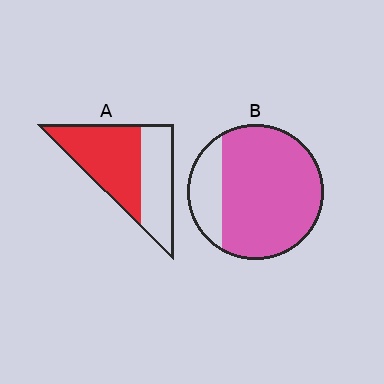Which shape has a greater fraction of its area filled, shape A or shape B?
Shape B.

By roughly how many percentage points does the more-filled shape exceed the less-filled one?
By roughly 20 percentage points (B over A).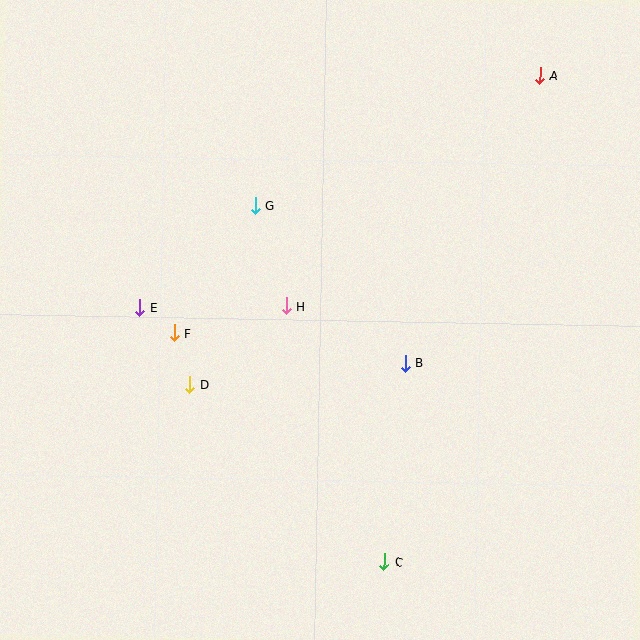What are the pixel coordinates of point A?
Point A is at (540, 76).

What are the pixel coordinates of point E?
Point E is at (140, 307).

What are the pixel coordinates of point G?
Point G is at (255, 206).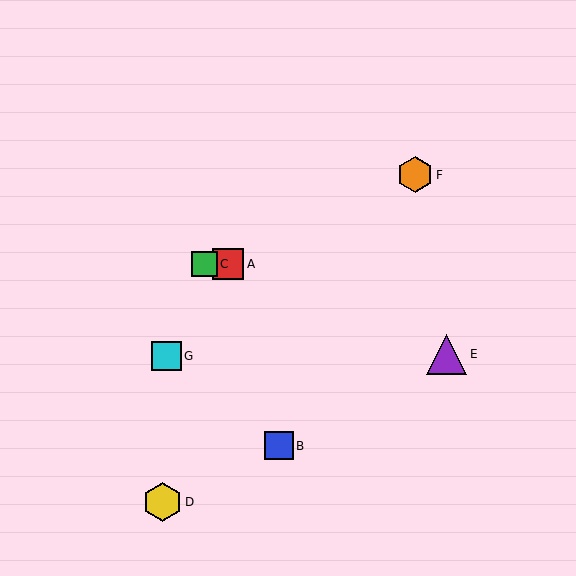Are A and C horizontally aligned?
Yes, both are at y≈264.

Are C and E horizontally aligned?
No, C is at y≈264 and E is at y≈355.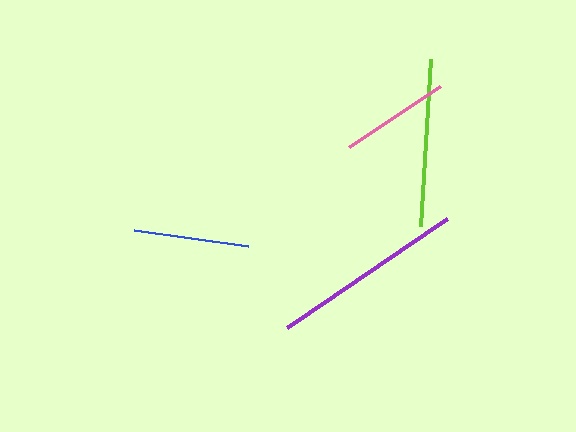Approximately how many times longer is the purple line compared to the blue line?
The purple line is approximately 1.7 times the length of the blue line.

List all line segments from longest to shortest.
From longest to shortest: purple, lime, blue, pink.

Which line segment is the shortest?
The pink line is the shortest at approximately 110 pixels.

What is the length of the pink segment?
The pink segment is approximately 110 pixels long.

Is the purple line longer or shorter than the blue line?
The purple line is longer than the blue line.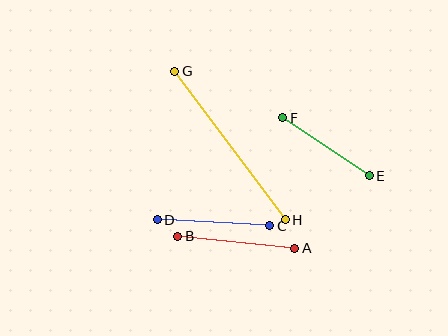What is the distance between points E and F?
The distance is approximately 104 pixels.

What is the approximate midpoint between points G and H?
The midpoint is at approximately (230, 146) pixels.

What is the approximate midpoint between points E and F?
The midpoint is at approximately (326, 147) pixels.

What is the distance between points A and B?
The distance is approximately 117 pixels.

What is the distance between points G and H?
The distance is approximately 185 pixels.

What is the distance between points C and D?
The distance is approximately 113 pixels.